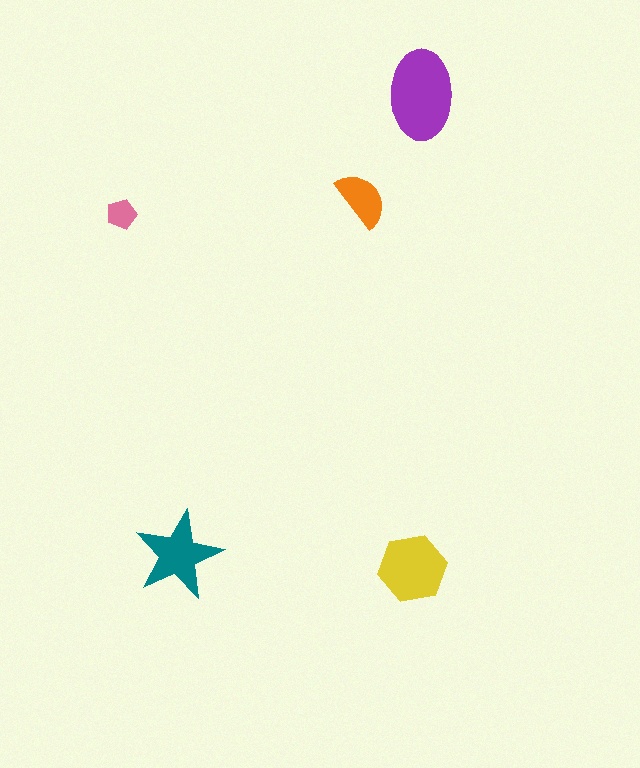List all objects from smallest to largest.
The pink pentagon, the orange semicircle, the teal star, the yellow hexagon, the purple ellipse.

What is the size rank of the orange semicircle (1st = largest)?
4th.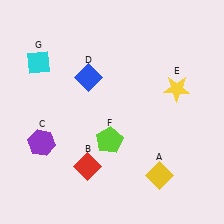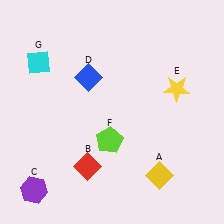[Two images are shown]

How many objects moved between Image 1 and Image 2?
1 object moved between the two images.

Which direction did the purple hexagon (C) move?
The purple hexagon (C) moved down.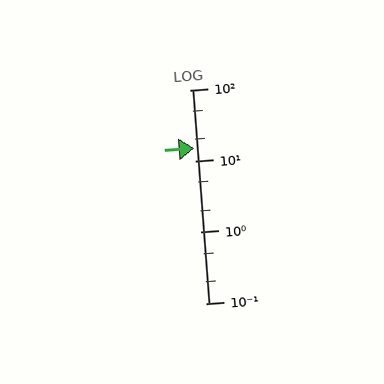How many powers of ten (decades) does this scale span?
The scale spans 3 decades, from 0.1 to 100.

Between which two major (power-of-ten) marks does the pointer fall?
The pointer is between 10 and 100.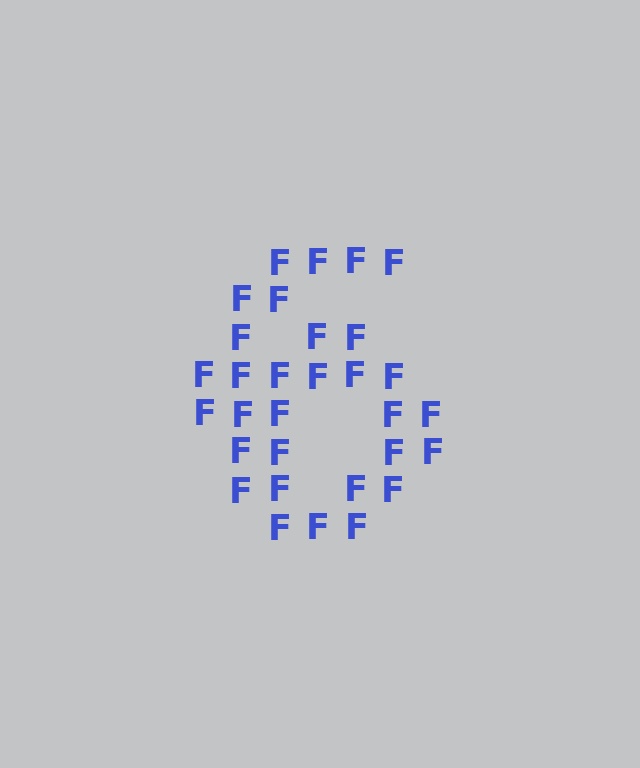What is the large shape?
The large shape is the digit 6.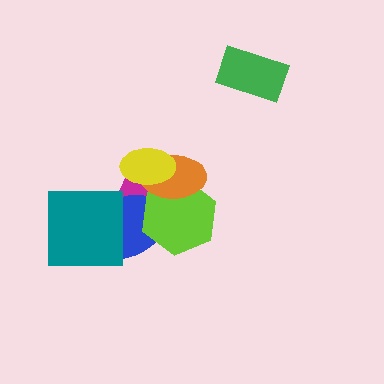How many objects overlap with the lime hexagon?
4 objects overlap with the lime hexagon.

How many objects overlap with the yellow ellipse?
4 objects overlap with the yellow ellipse.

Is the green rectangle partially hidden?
No, no other shape covers it.